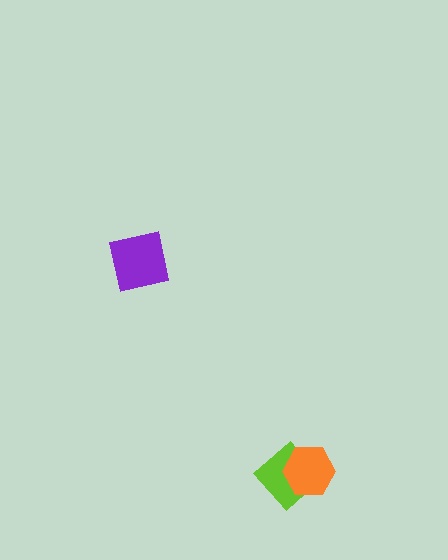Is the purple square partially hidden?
No, no other shape covers it.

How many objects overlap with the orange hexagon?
1 object overlaps with the orange hexagon.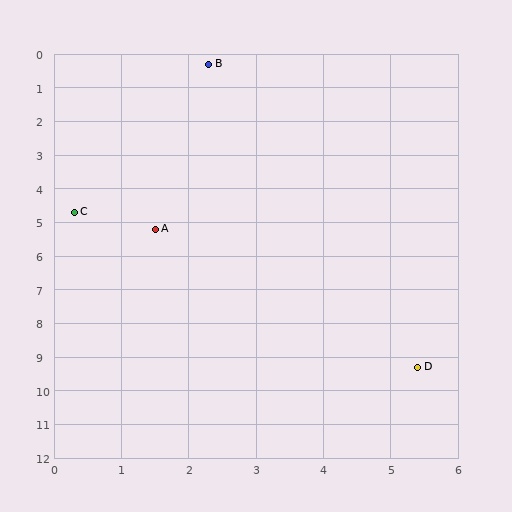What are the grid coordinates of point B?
Point B is at approximately (2.3, 0.3).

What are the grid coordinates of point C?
Point C is at approximately (0.3, 4.7).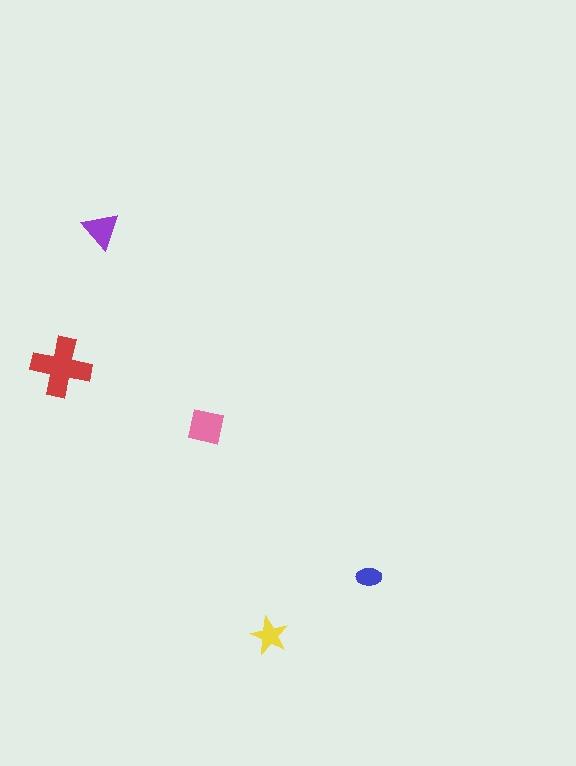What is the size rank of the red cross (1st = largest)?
1st.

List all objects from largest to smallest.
The red cross, the pink square, the purple triangle, the yellow star, the blue ellipse.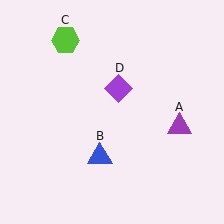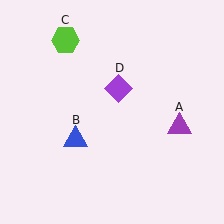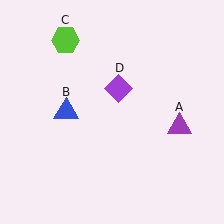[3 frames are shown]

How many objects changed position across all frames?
1 object changed position: blue triangle (object B).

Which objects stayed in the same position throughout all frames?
Purple triangle (object A) and lime hexagon (object C) and purple diamond (object D) remained stationary.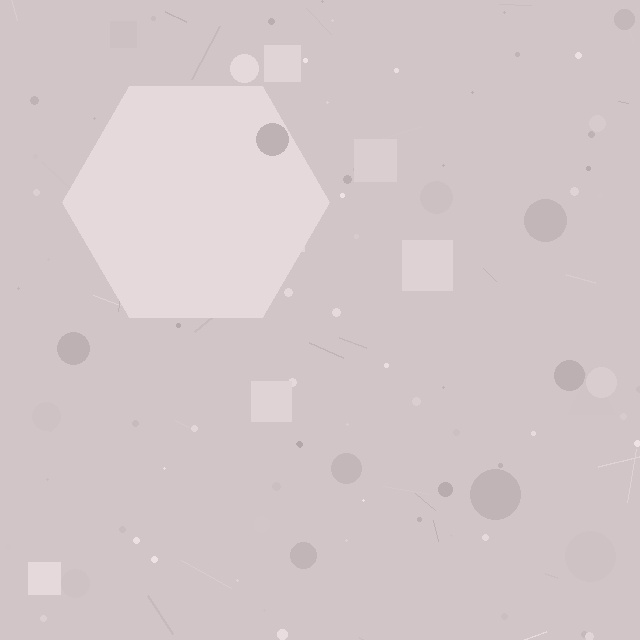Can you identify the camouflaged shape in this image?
The camouflaged shape is a hexagon.